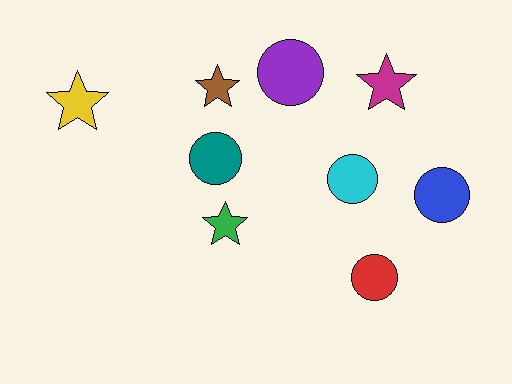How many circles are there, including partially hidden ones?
There are 5 circles.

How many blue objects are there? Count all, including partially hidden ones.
There is 1 blue object.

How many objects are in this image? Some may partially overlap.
There are 9 objects.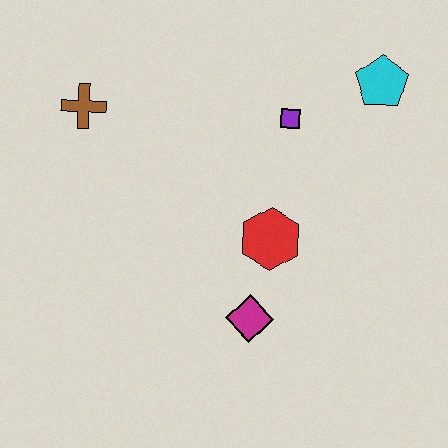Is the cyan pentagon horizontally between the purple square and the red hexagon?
No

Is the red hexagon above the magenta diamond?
Yes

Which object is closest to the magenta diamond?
The red hexagon is closest to the magenta diamond.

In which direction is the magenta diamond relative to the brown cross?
The magenta diamond is below the brown cross.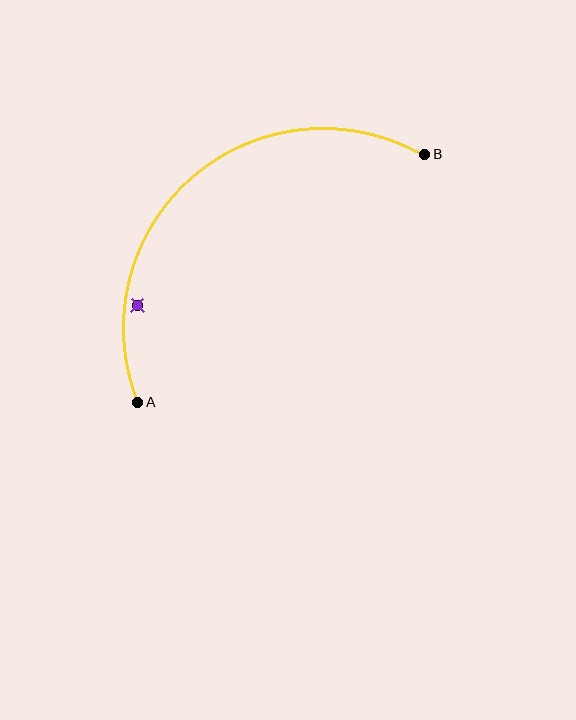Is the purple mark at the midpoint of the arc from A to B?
No — the purple mark does not lie on the arc at all. It sits slightly inside the curve.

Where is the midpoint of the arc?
The arc midpoint is the point on the curve farthest from the straight line joining A and B. It sits above and to the left of that line.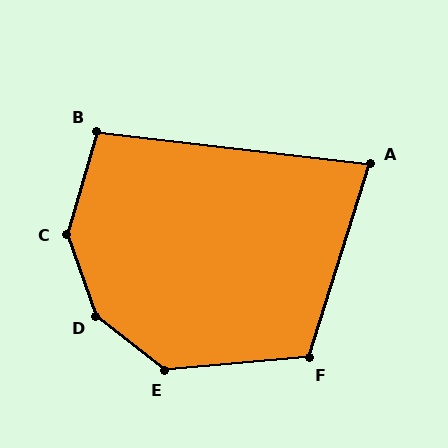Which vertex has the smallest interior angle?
A, at approximately 79 degrees.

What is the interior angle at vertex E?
Approximately 137 degrees (obtuse).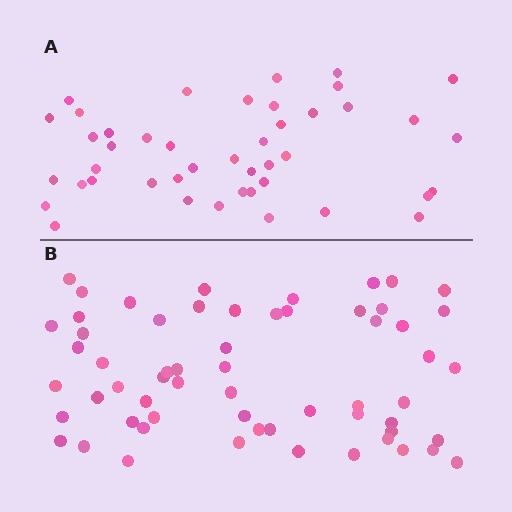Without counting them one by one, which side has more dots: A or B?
Region B (the bottom region) has more dots.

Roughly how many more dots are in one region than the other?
Region B has approximately 15 more dots than region A.